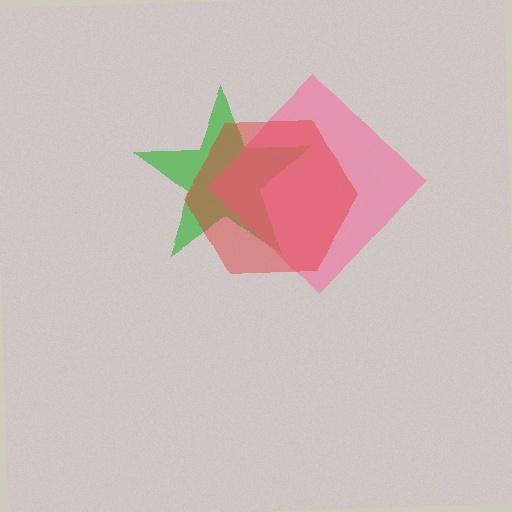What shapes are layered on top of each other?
The layered shapes are: a green star, a pink diamond, a red hexagon.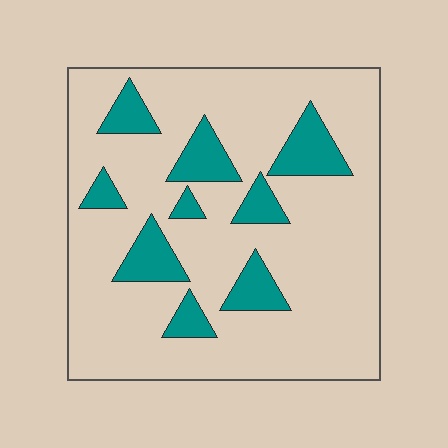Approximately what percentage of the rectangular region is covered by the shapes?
Approximately 20%.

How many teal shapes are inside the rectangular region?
9.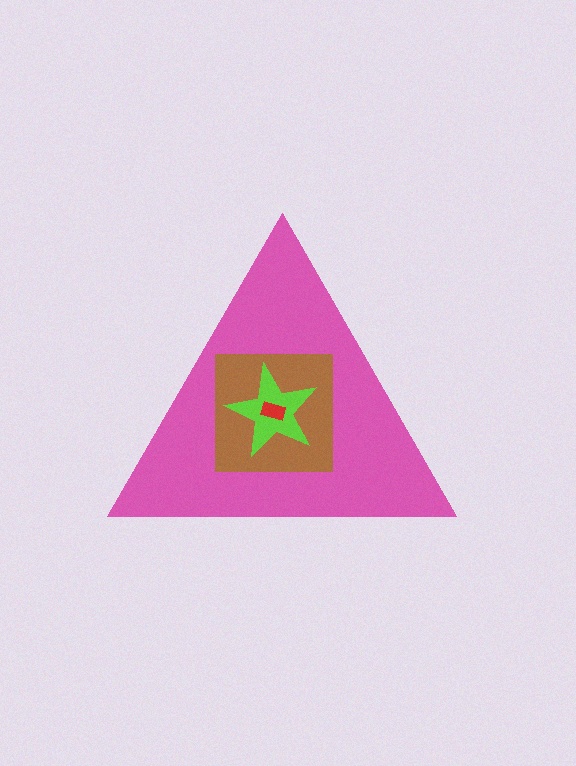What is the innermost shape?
The red rectangle.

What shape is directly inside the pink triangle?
The brown square.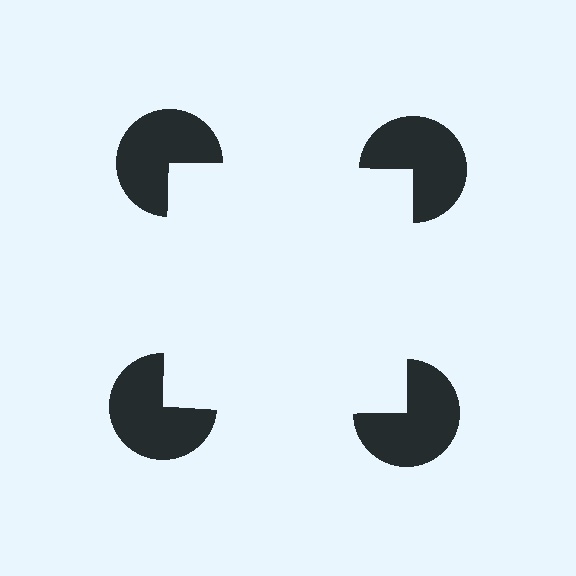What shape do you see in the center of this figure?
An illusory square — its edges are inferred from the aligned wedge cuts in the pac-man discs, not physically drawn.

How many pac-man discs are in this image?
There are 4 — one at each vertex of the illusory square.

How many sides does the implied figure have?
4 sides.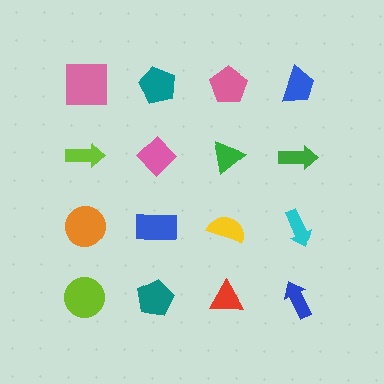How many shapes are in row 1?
4 shapes.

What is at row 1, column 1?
A pink square.